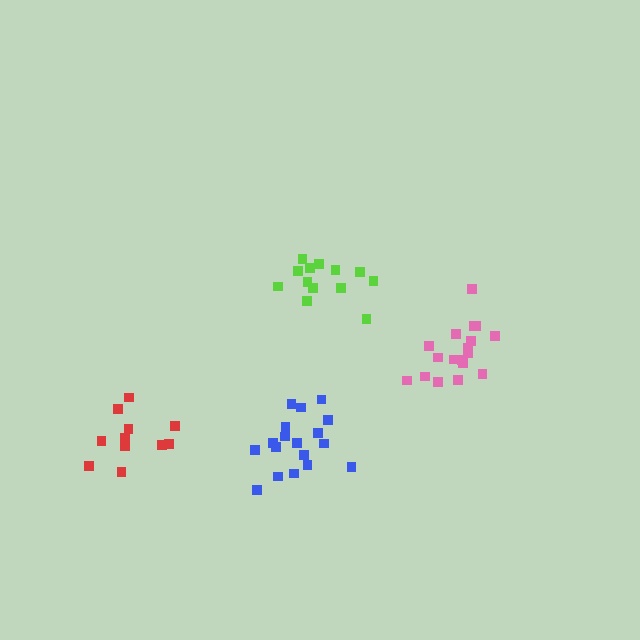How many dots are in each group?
Group 1: 12 dots, Group 2: 18 dots, Group 3: 13 dots, Group 4: 18 dots (61 total).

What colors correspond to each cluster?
The clusters are colored: red, pink, lime, blue.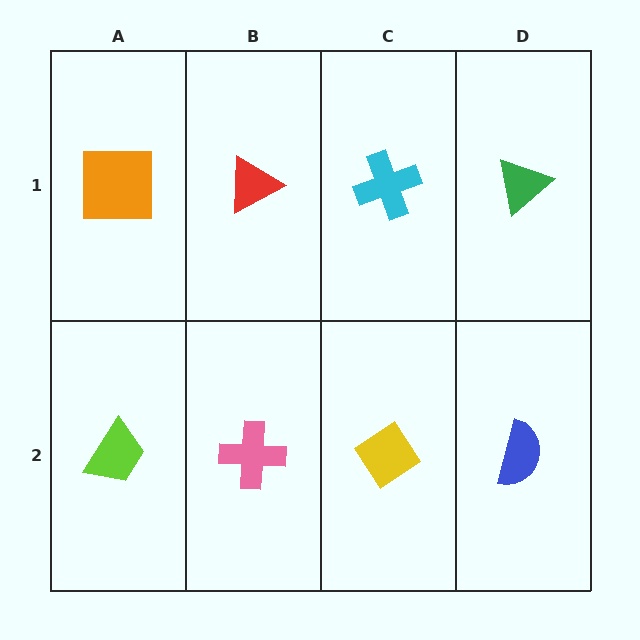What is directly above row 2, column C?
A cyan cross.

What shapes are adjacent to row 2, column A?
An orange square (row 1, column A), a pink cross (row 2, column B).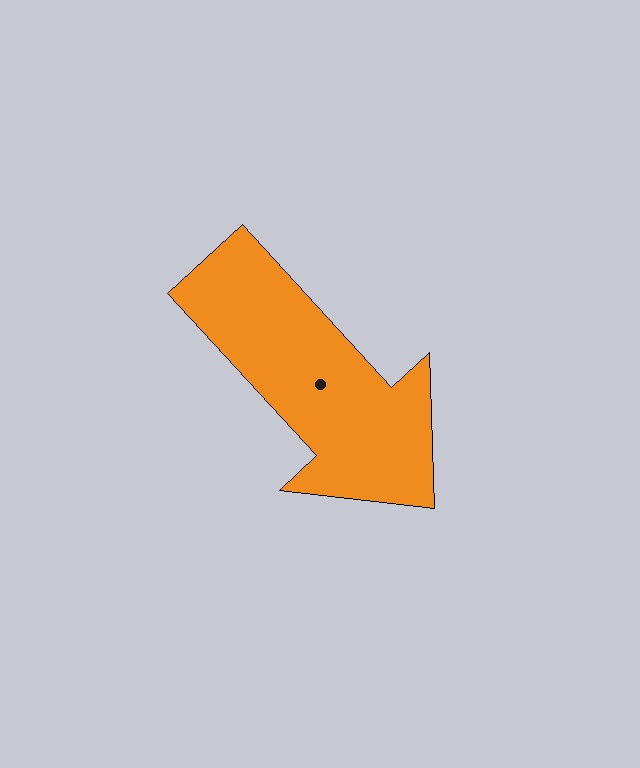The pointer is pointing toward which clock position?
Roughly 5 o'clock.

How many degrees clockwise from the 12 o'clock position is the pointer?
Approximately 137 degrees.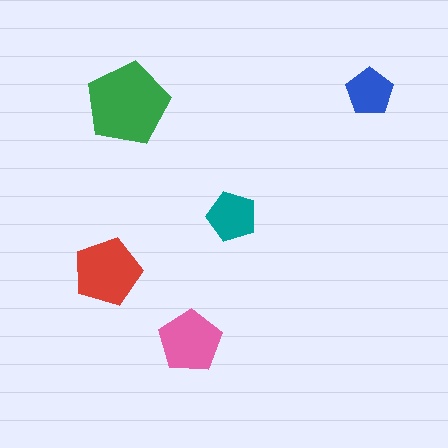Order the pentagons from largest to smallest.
the green one, the red one, the pink one, the teal one, the blue one.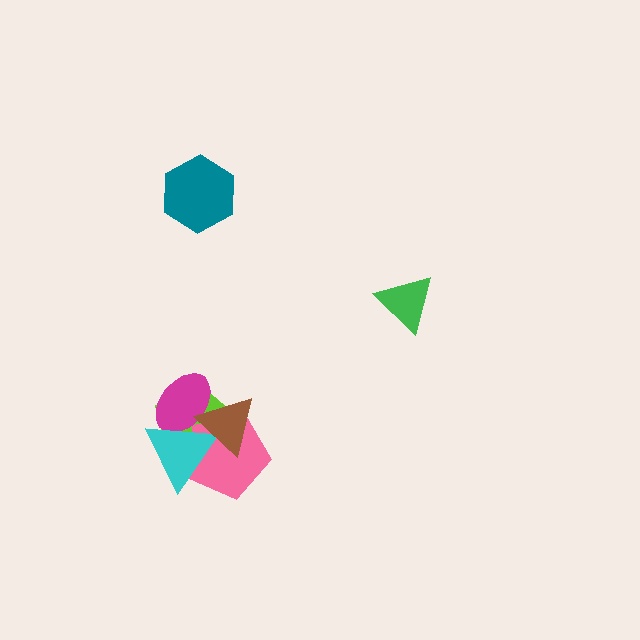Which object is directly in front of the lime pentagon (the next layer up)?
The pink pentagon is directly in front of the lime pentagon.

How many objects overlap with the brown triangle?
4 objects overlap with the brown triangle.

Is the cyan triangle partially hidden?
Yes, it is partially covered by another shape.